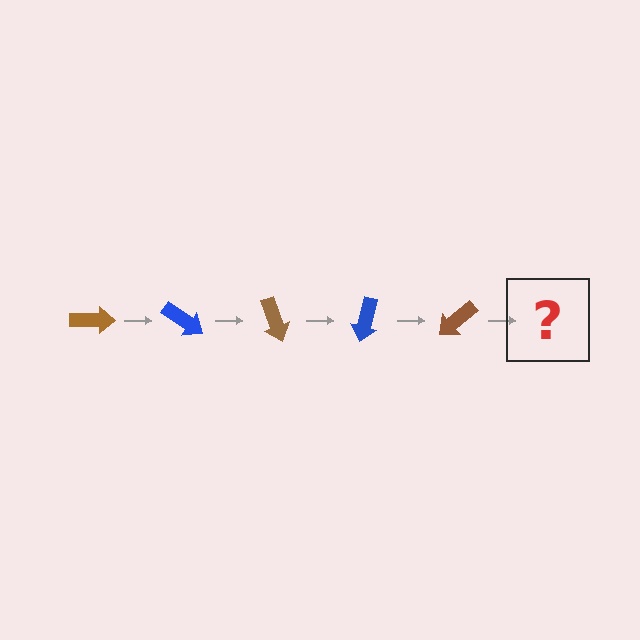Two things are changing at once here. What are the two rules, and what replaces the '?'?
The two rules are that it rotates 35 degrees each step and the color cycles through brown and blue. The '?' should be a blue arrow, rotated 175 degrees from the start.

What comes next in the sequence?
The next element should be a blue arrow, rotated 175 degrees from the start.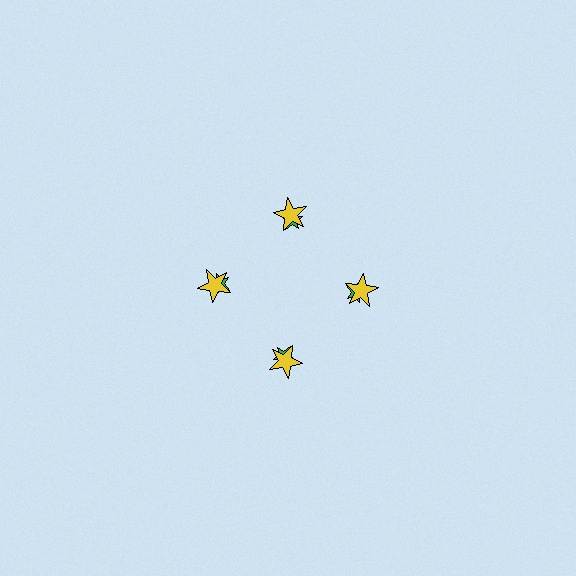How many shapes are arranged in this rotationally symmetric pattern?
There are 8 shapes, arranged in 4 groups of 2.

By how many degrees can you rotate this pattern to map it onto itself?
The pattern maps onto itself every 90 degrees of rotation.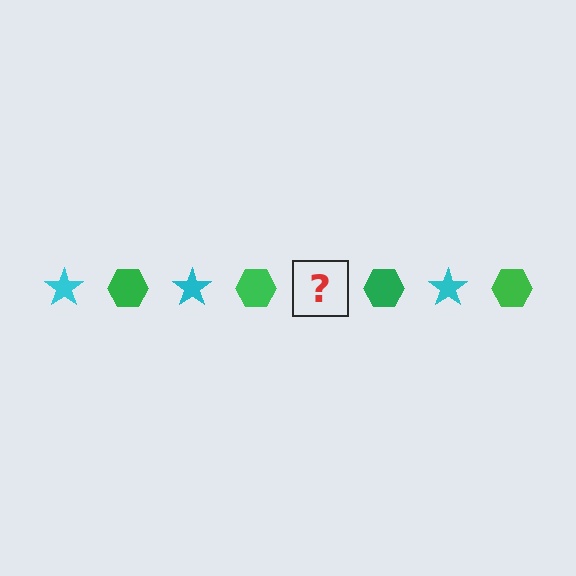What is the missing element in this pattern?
The missing element is a cyan star.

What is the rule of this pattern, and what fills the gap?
The rule is that the pattern alternates between cyan star and green hexagon. The gap should be filled with a cyan star.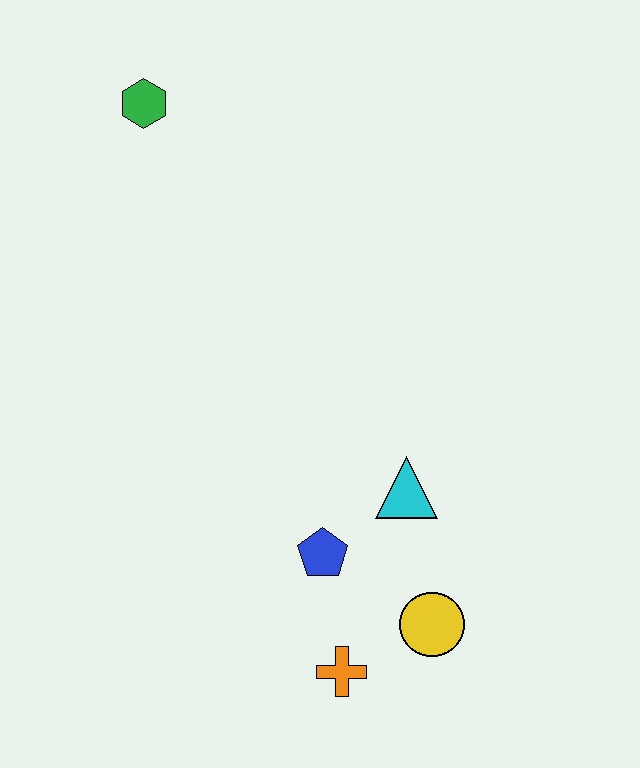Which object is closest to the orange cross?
The yellow circle is closest to the orange cross.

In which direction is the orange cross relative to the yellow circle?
The orange cross is to the left of the yellow circle.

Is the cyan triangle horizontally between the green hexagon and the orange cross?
No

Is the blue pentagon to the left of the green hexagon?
No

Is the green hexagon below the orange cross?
No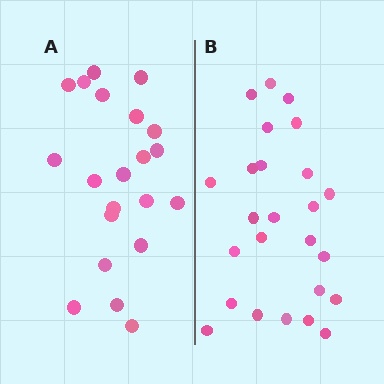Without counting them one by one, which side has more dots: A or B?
Region B (the right region) has more dots.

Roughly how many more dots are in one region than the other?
Region B has about 4 more dots than region A.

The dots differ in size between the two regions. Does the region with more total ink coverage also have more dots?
No. Region A has more total ink coverage because its dots are larger, but region B actually contains more individual dots. Total area can be misleading — the number of items is what matters here.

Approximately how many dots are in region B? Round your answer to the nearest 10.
About 20 dots. (The exact count is 25, which rounds to 20.)